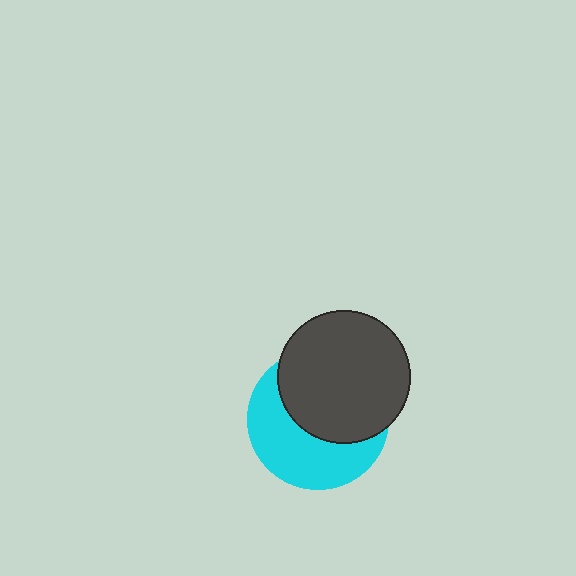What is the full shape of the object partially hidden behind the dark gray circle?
The partially hidden object is a cyan circle.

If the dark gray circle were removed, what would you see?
You would see the complete cyan circle.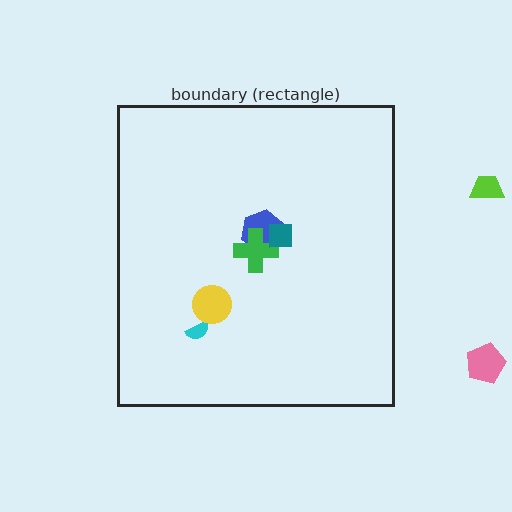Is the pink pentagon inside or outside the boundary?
Outside.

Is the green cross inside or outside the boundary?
Inside.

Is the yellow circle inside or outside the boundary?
Inside.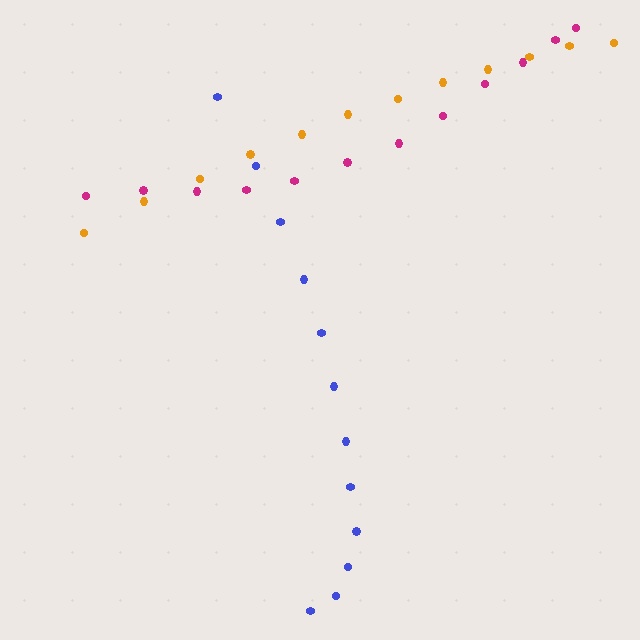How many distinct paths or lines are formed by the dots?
There are 3 distinct paths.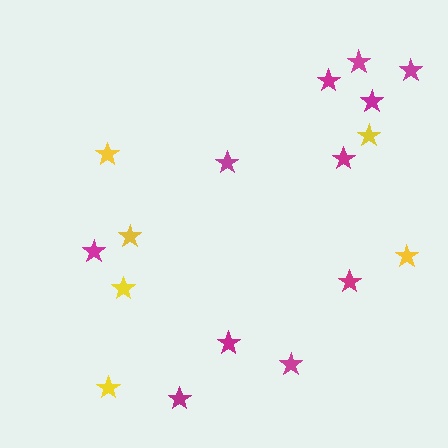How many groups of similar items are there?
There are 2 groups: one group of yellow stars (6) and one group of magenta stars (11).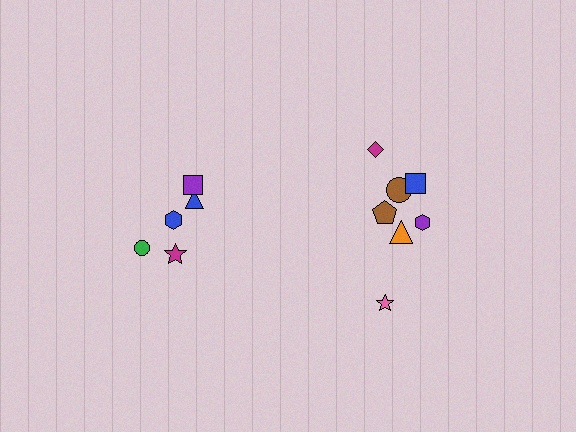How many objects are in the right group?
There are 7 objects.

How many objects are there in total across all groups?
There are 12 objects.